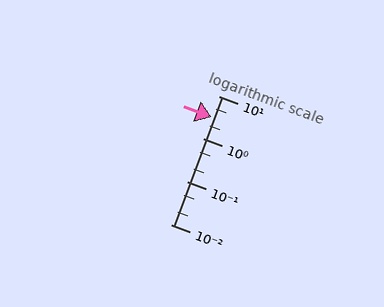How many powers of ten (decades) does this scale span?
The scale spans 3 decades, from 0.01 to 10.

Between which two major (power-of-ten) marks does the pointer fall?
The pointer is between 1 and 10.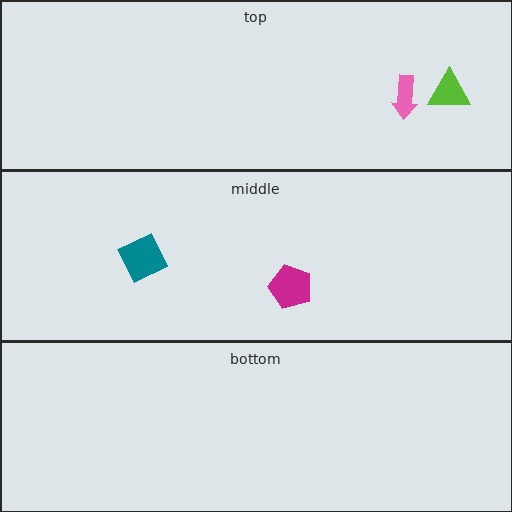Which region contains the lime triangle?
The top region.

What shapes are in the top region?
The pink arrow, the lime triangle.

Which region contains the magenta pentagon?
The middle region.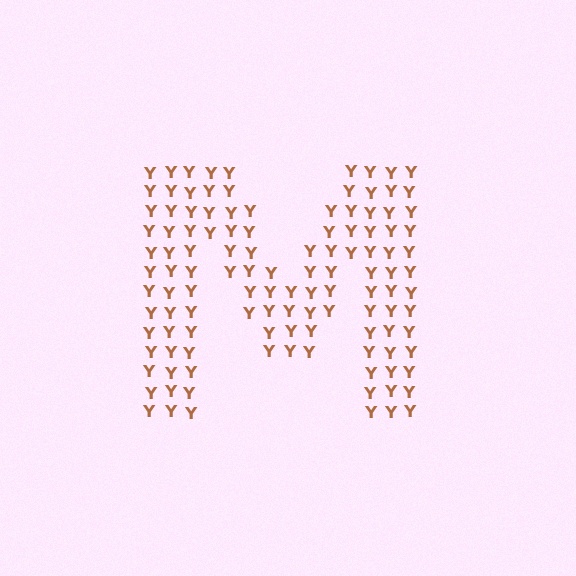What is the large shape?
The large shape is the letter M.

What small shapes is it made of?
It is made of small letter Y's.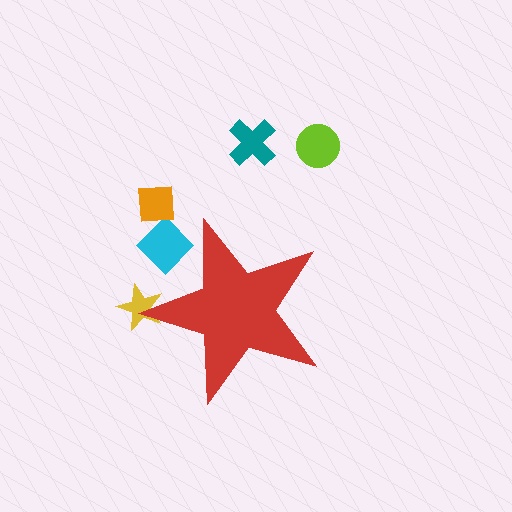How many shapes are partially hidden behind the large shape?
2 shapes are partially hidden.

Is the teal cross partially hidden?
No, the teal cross is fully visible.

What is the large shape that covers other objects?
A red star.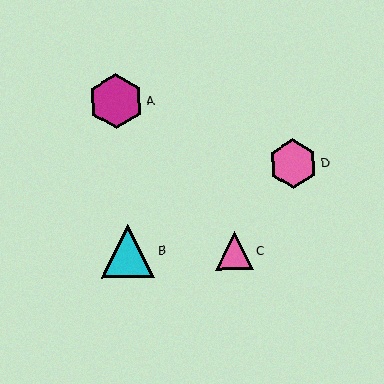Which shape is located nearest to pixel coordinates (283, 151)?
The pink hexagon (labeled D) at (293, 164) is nearest to that location.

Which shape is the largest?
The magenta hexagon (labeled A) is the largest.